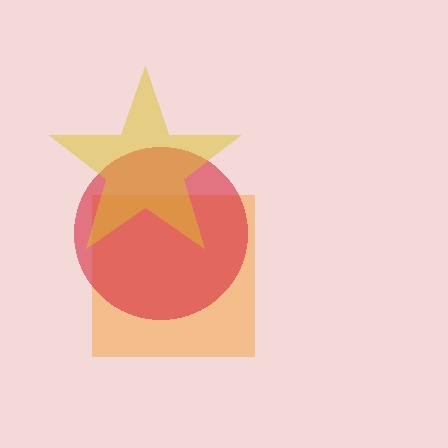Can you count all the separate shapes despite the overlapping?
Yes, there are 3 separate shapes.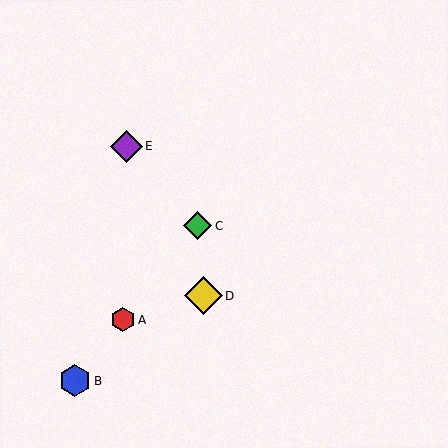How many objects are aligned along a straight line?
3 objects (A, B, C) are aligned along a straight line.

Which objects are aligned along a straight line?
Objects A, B, C are aligned along a straight line.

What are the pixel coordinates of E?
Object E is at (126, 147).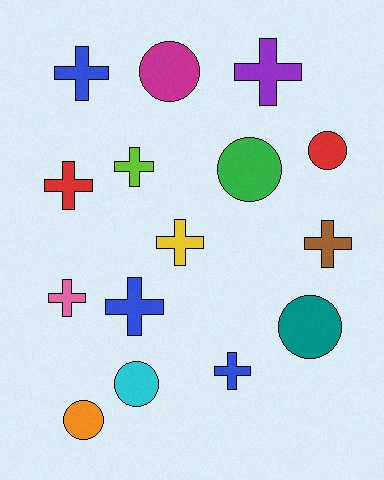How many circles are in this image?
There are 6 circles.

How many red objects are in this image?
There are 2 red objects.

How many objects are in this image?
There are 15 objects.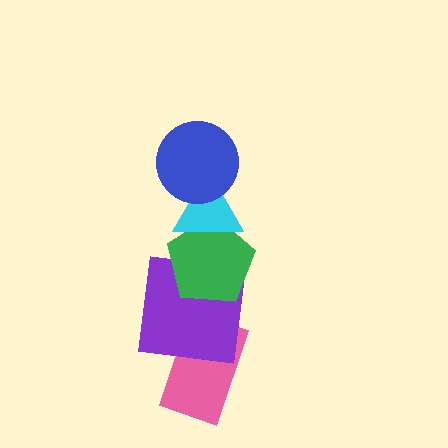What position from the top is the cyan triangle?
The cyan triangle is 2nd from the top.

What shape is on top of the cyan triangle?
The blue circle is on top of the cyan triangle.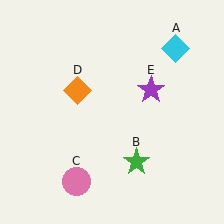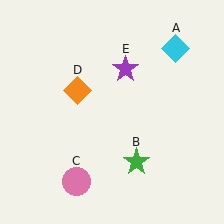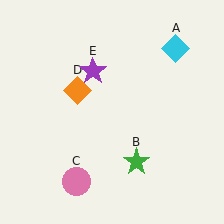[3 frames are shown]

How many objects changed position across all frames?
1 object changed position: purple star (object E).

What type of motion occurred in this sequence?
The purple star (object E) rotated counterclockwise around the center of the scene.